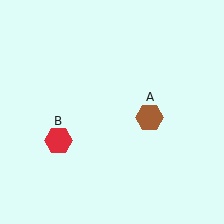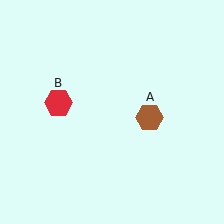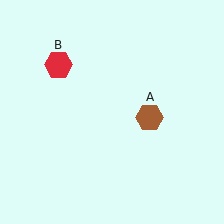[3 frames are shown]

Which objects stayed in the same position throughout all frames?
Brown hexagon (object A) remained stationary.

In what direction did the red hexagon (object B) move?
The red hexagon (object B) moved up.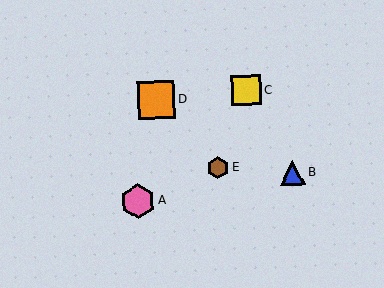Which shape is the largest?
The orange square (labeled D) is the largest.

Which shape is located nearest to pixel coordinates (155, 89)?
The orange square (labeled D) at (156, 100) is nearest to that location.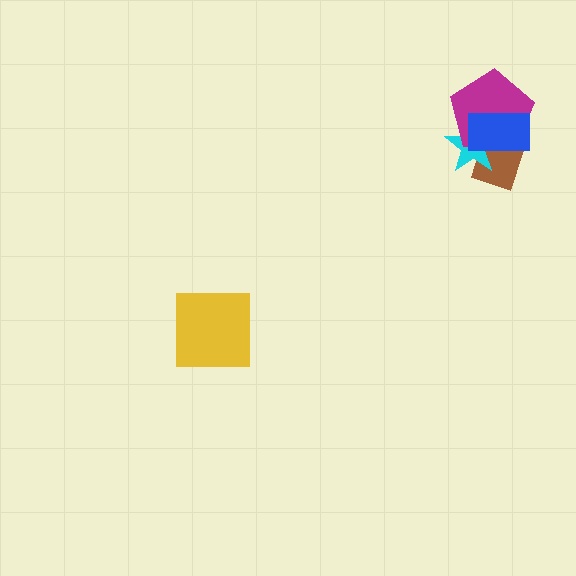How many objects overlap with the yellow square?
0 objects overlap with the yellow square.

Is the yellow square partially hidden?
No, no other shape covers it.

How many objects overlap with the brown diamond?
3 objects overlap with the brown diamond.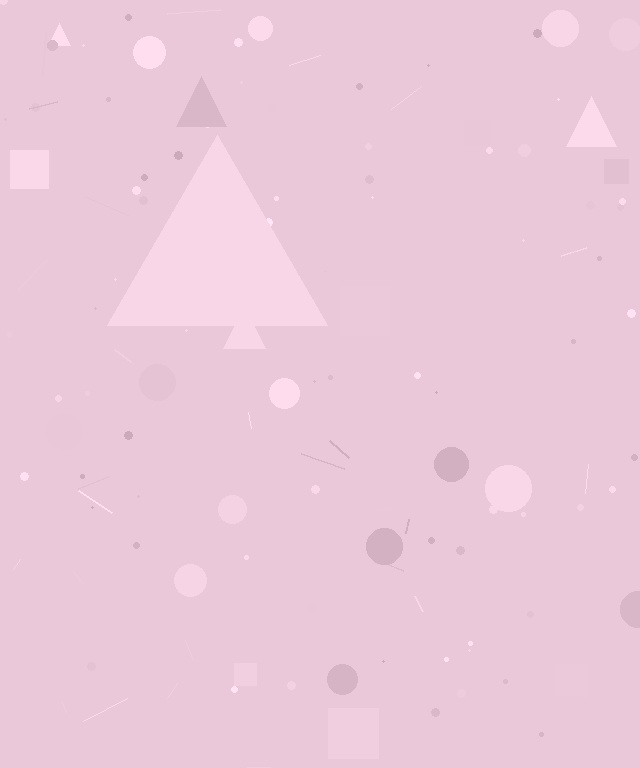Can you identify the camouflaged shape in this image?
The camouflaged shape is a triangle.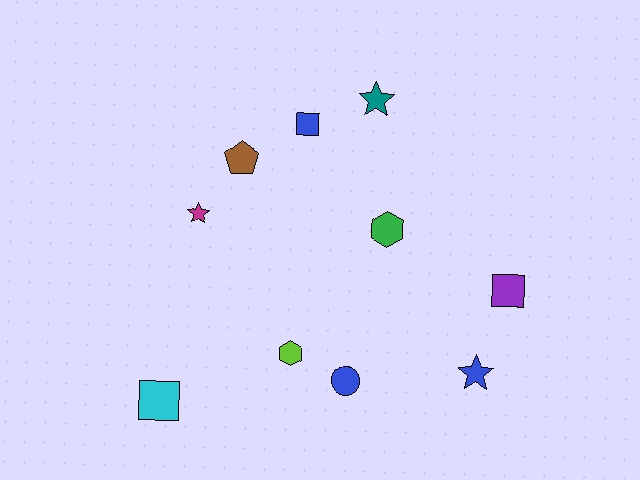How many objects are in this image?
There are 10 objects.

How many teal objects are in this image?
There is 1 teal object.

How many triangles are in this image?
There are no triangles.